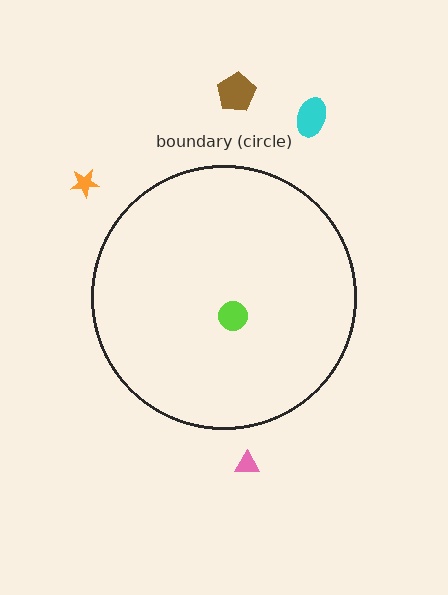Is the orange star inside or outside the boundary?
Outside.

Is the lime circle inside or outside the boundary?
Inside.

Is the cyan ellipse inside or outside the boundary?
Outside.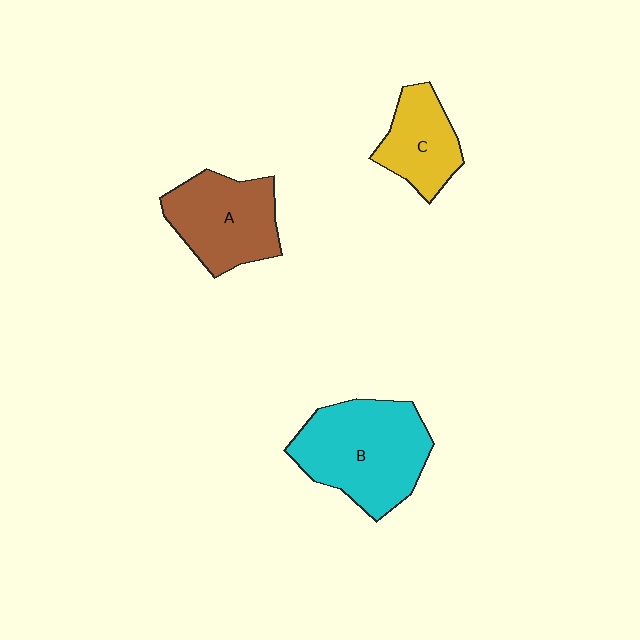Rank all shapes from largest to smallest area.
From largest to smallest: B (cyan), A (brown), C (yellow).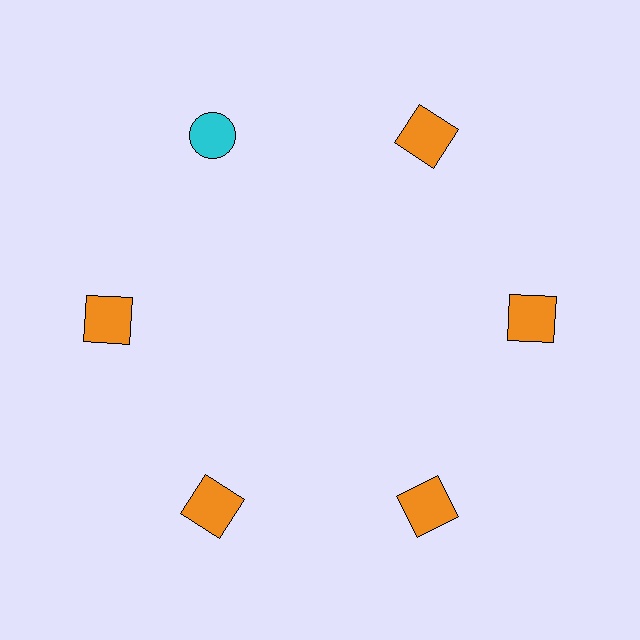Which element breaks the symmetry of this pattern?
The cyan circle at roughly the 11 o'clock position breaks the symmetry. All other shapes are orange squares.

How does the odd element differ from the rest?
It differs in both color (cyan instead of orange) and shape (circle instead of square).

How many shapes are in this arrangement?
There are 6 shapes arranged in a ring pattern.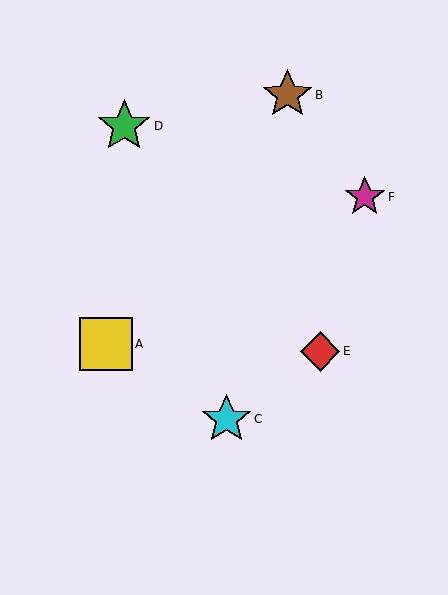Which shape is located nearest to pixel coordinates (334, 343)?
The red diamond (labeled E) at (320, 351) is nearest to that location.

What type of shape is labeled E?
Shape E is a red diamond.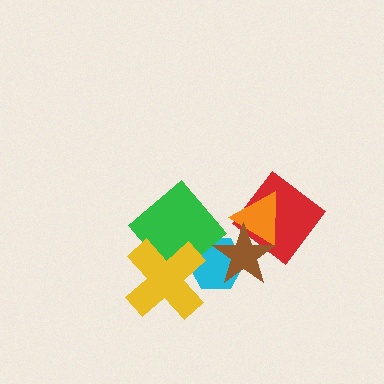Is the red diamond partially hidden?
Yes, it is partially covered by another shape.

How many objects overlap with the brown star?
4 objects overlap with the brown star.